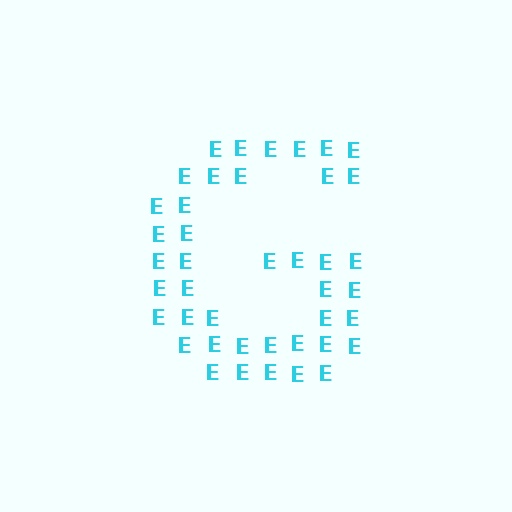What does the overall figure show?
The overall figure shows the letter G.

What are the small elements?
The small elements are letter E's.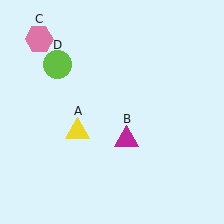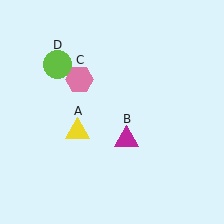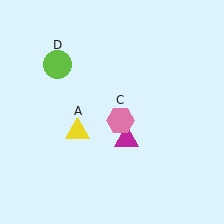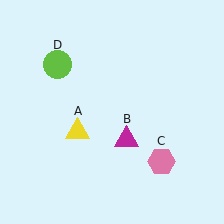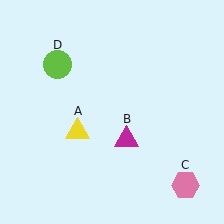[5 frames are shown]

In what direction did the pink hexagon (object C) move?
The pink hexagon (object C) moved down and to the right.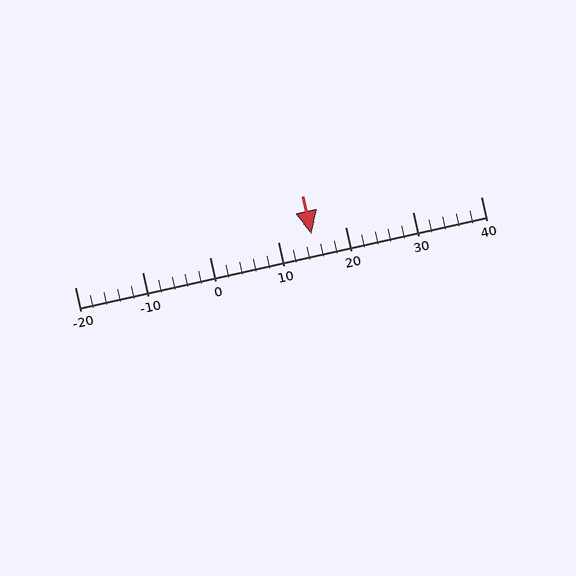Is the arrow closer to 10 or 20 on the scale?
The arrow is closer to 20.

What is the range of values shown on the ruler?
The ruler shows values from -20 to 40.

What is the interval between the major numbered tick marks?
The major tick marks are spaced 10 units apart.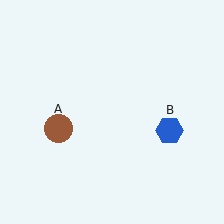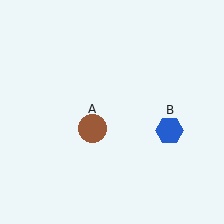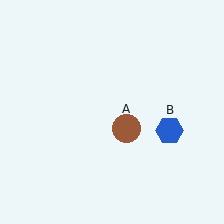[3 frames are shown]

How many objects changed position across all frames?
1 object changed position: brown circle (object A).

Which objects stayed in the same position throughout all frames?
Blue hexagon (object B) remained stationary.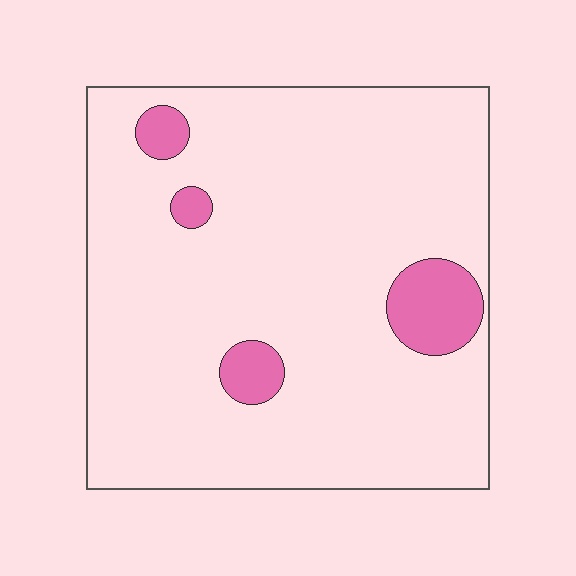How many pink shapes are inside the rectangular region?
4.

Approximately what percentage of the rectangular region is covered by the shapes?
Approximately 10%.